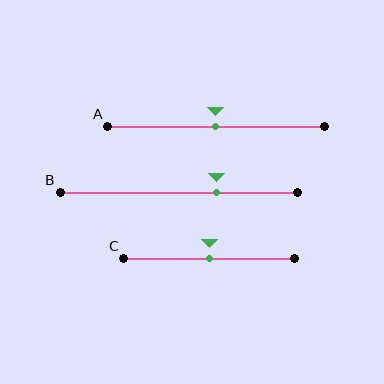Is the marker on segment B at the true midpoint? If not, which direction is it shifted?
No, the marker on segment B is shifted to the right by about 16% of the segment length.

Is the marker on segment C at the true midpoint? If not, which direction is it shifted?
Yes, the marker on segment C is at the true midpoint.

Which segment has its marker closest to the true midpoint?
Segment A has its marker closest to the true midpoint.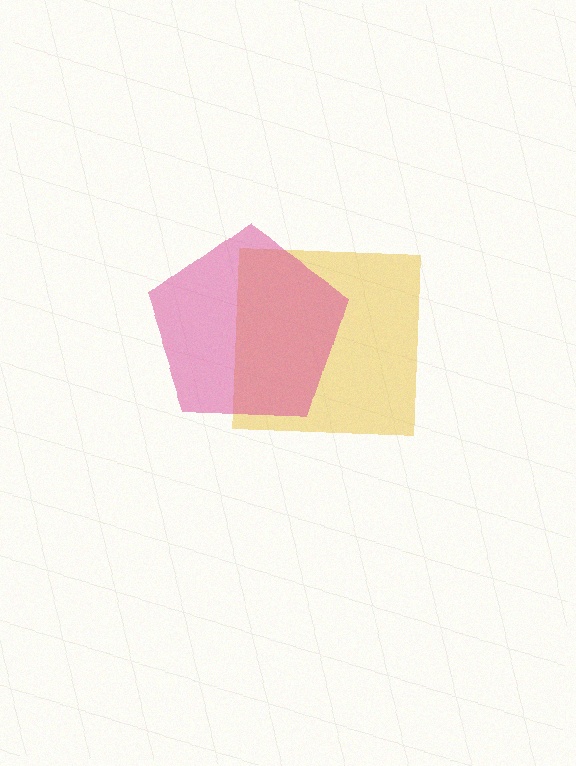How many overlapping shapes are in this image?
There are 2 overlapping shapes in the image.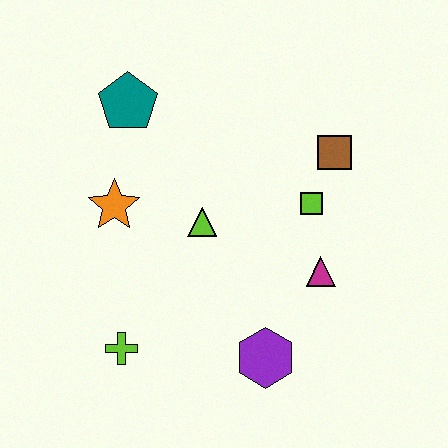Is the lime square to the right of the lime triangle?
Yes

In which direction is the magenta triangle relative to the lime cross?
The magenta triangle is to the right of the lime cross.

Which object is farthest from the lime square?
The lime cross is farthest from the lime square.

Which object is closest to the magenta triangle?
The lime square is closest to the magenta triangle.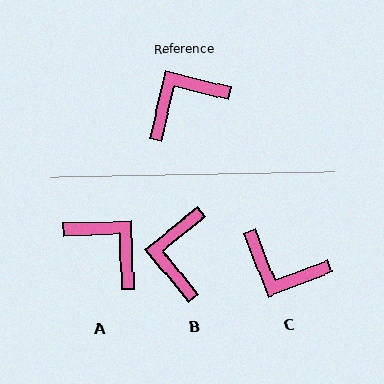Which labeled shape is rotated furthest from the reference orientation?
C, about 125 degrees away.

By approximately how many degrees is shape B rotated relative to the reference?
Approximately 53 degrees counter-clockwise.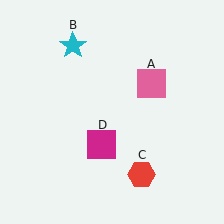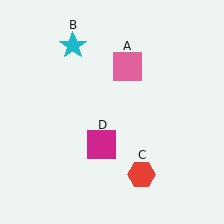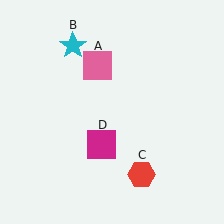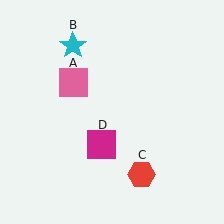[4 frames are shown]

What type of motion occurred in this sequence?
The pink square (object A) rotated counterclockwise around the center of the scene.